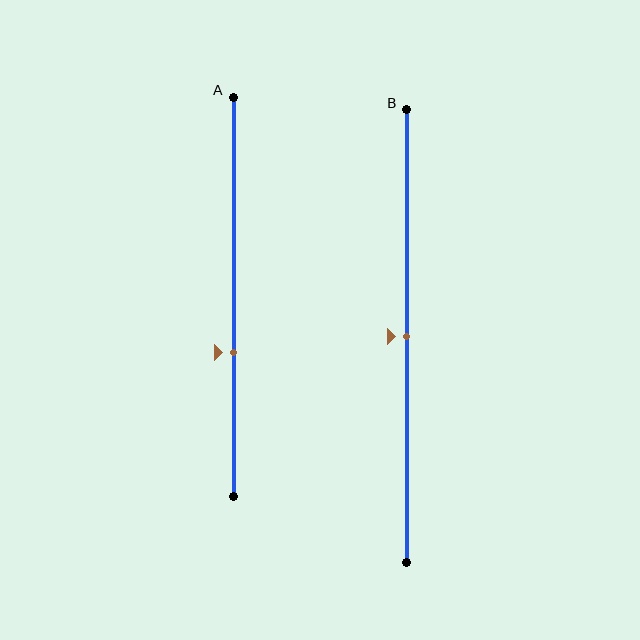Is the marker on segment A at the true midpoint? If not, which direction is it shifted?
No, the marker on segment A is shifted downward by about 14% of the segment length.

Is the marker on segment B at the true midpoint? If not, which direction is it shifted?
Yes, the marker on segment B is at the true midpoint.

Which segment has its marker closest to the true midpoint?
Segment B has its marker closest to the true midpoint.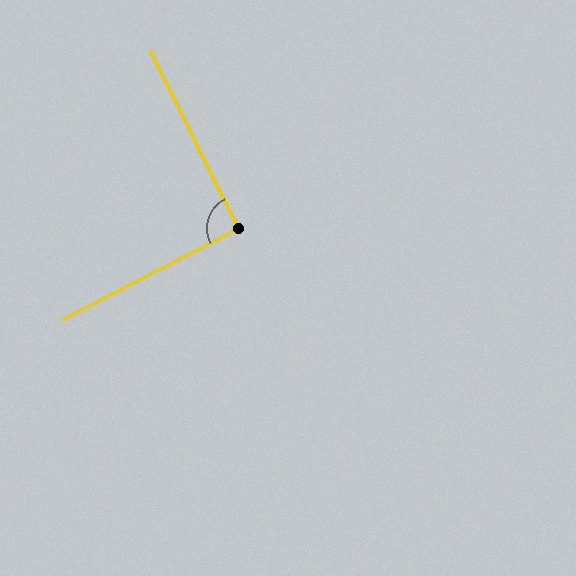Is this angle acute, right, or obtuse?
It is approximately a right angle.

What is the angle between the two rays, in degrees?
Approximately 91 degrees.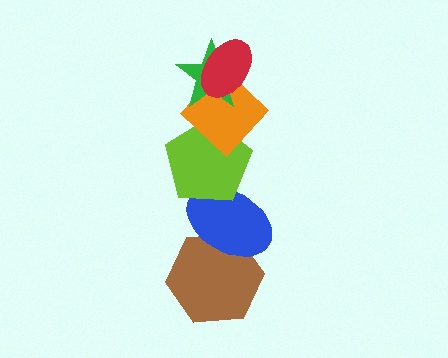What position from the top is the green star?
The green star is 2nd from the top.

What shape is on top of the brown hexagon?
The blue ellipse is on top of the brown hexagon.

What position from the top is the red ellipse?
The red ellipse is 1st from the top.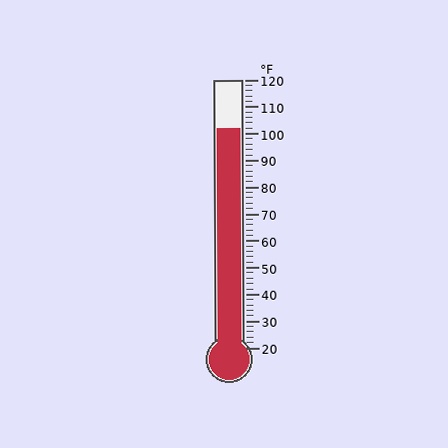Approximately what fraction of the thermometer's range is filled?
The thermometer is filled to approximately 80% of its range.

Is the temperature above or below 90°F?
The temperature is above 90°F.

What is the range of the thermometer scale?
The thermometer scale ranges from 20°F to 120°F.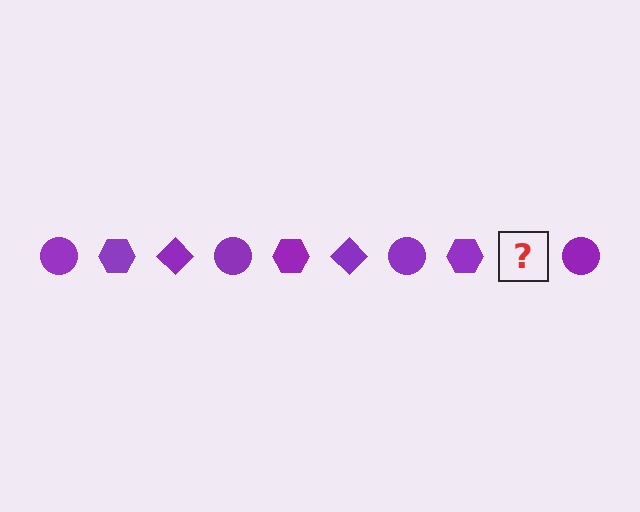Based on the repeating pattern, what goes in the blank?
The blank should be a purple diamond.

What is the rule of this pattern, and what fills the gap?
The rule is that the pattern cycles through circle, hexagon, diamond shapes in purple. The gap should be filled with a purple diamond.